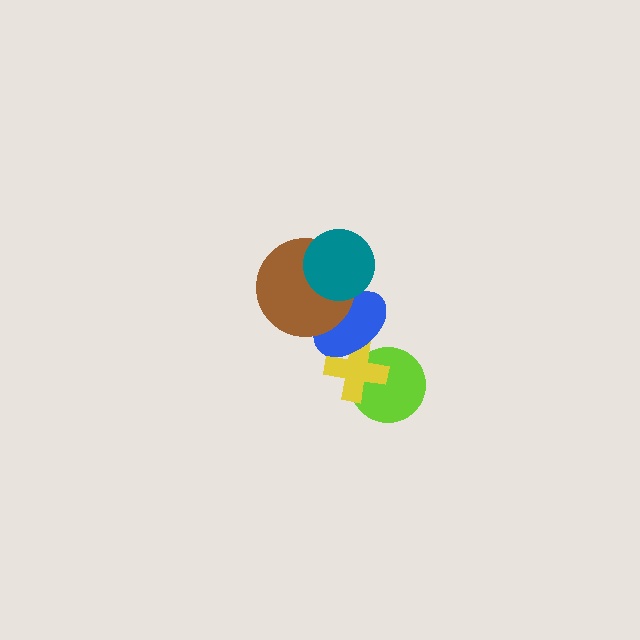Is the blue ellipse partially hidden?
Yes, it is partially covered by another shape.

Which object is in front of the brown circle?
The teal circle is in front of the brown circle.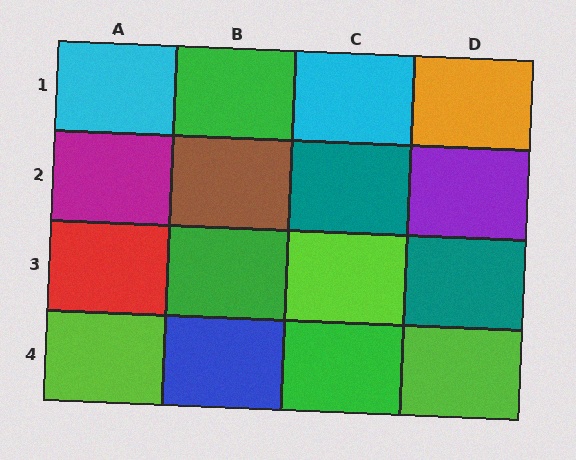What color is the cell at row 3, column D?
Teal.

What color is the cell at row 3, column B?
Green.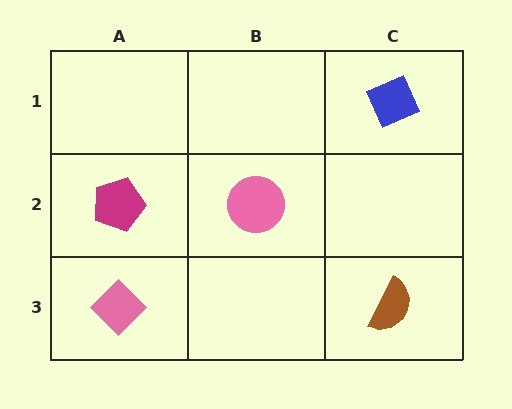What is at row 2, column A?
A magenta pentagon.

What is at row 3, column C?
A brown semicircle.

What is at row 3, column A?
A pink diamond.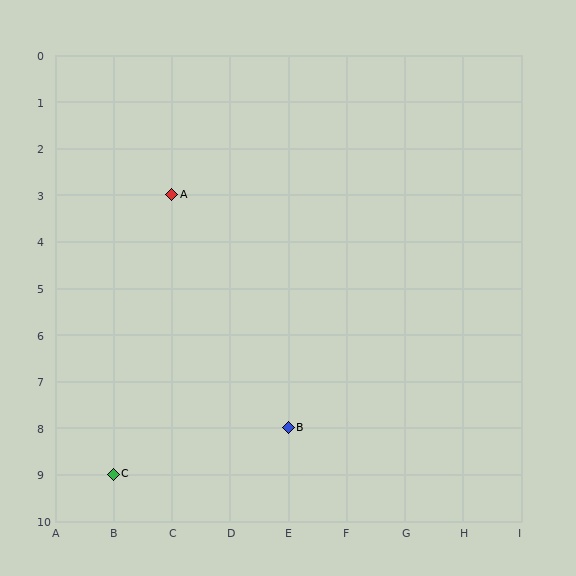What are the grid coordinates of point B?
Point B is at grid coordinates (E, 8).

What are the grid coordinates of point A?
Point A is at grid coordinates (C, 3).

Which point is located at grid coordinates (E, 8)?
Point B is at (E, 8).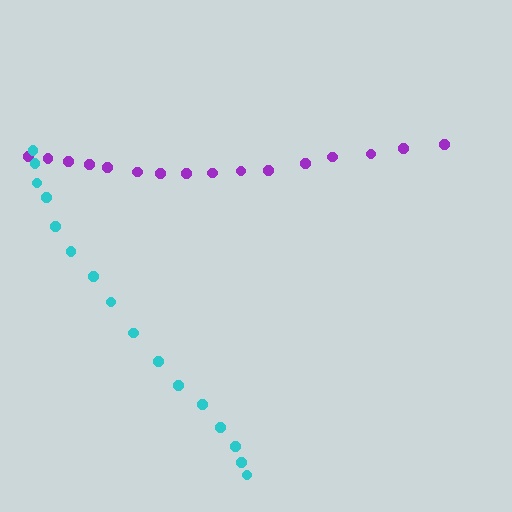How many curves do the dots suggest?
There are 2 distinct paths.